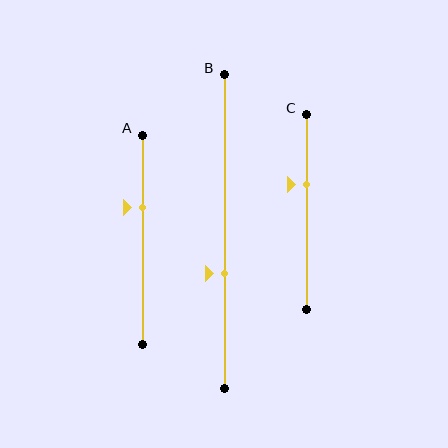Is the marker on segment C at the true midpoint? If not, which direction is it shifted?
No, the marker on segment C is shifted upward by about 14% of the segment length.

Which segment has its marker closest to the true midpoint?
Segment B has its marker closest to the true midpoint.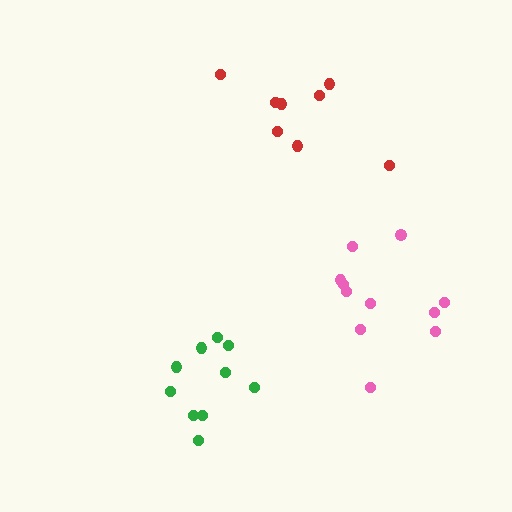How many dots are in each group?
Group 1: 10 dots, Group 2: 11 dots, Group 3: 8 dots (29 total).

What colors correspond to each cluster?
The clusters are colored: green, pink, red.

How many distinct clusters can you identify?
There are 3 distinct clusters.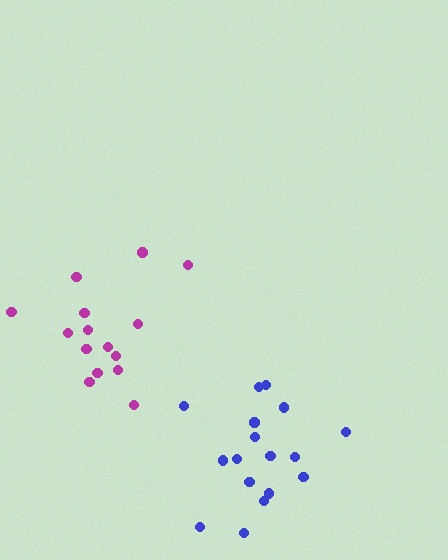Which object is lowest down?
The blue cluster is bottommost.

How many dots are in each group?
Group 1: 15 dots, Group 2: 17 dots (32 total).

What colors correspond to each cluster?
The clusters are colored: magenta, blue.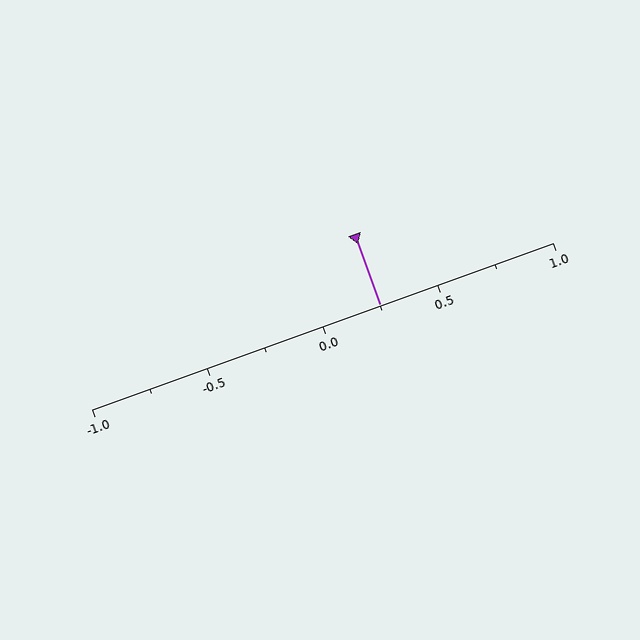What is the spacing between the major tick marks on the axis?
The major ticks are spaced 0.5 apart.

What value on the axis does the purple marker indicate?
The marker indicates approximately 0.25.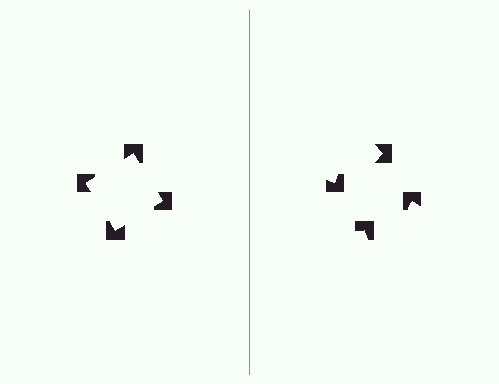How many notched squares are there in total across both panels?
8 — 4 on each side.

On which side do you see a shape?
An illusory square appears on the left side. On the right side the wedge cuts are rotated, so no coherent shape forms.